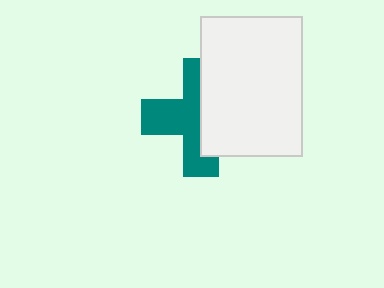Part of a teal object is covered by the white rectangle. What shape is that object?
It is a cross.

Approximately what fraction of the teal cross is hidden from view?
Roughly 47% of the teal cross is hidden behind the white rectangle.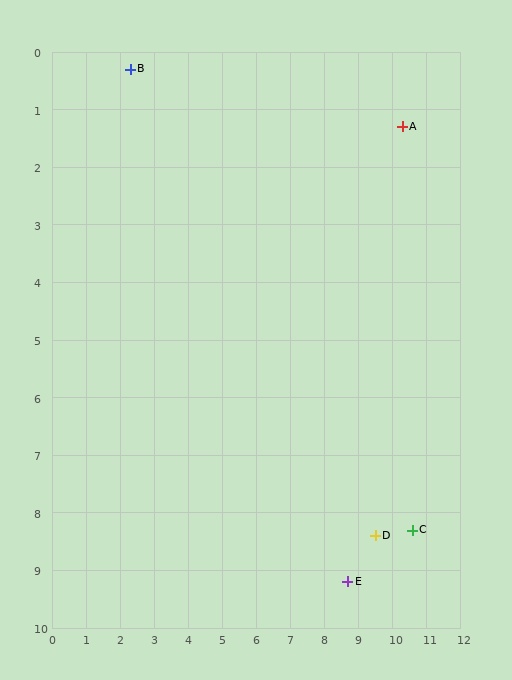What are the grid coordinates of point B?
Point B is at approximately (2.3, 0.3).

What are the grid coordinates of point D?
Point D is at approximately (9.5, 8.4).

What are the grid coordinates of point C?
Point C is at approximately (10.6, 8.3).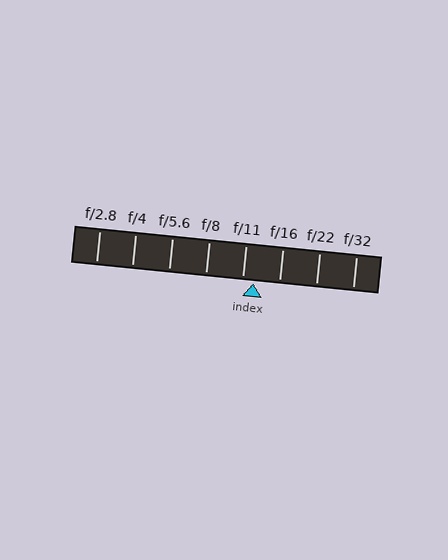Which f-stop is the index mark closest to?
The index mark is closest to f/11.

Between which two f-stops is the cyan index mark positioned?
The index mark is between f/11 and f/16.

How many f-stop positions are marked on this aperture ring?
There are 8 f-stop positions marked.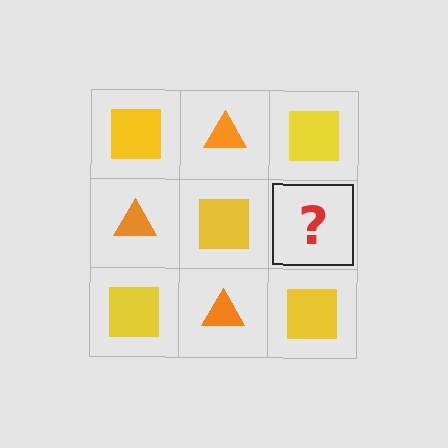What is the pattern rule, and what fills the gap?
The rule is that it alternates yellow square and orange triangle in a checkerboard pattern. The gap should be filled with an orange triangle.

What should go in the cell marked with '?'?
The missing cell should contain an orange triangle.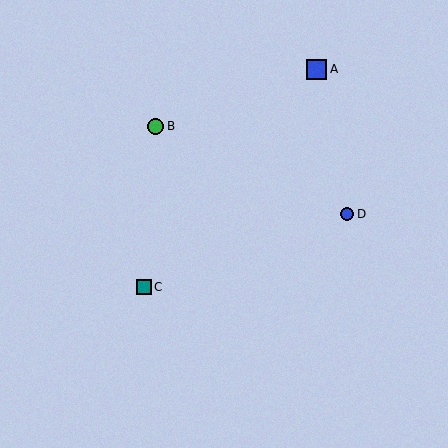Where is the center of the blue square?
The center of the blue square is at (317, 69).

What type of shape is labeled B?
Shape B is a green circle.